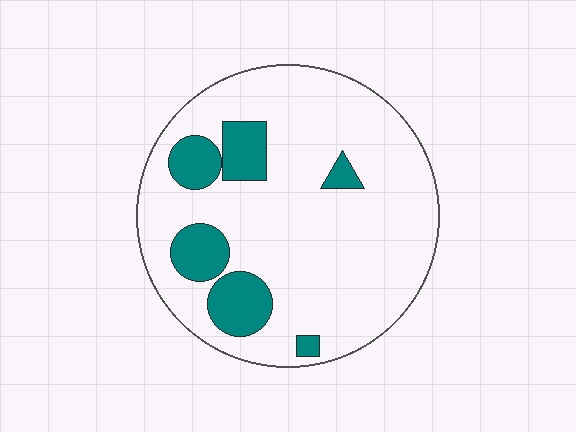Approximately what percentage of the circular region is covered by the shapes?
Approximately 15%.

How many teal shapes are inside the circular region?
6.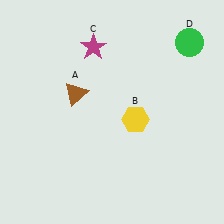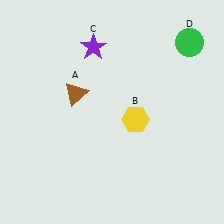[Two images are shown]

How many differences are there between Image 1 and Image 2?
There is 1 difference between the two images.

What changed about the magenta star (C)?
In Image 1, C is magenta. In Image 2, it changed to purple.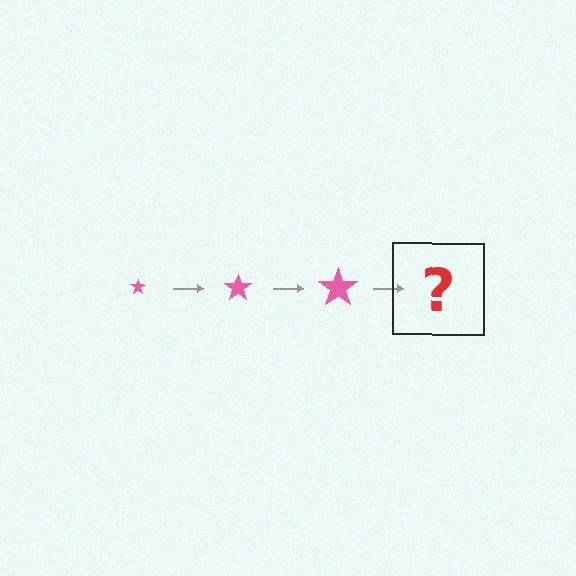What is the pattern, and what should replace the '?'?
The pattern is that the star gets progressively larger each step. The '?' should be a pink star, larger than the previous one.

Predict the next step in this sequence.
The next step is a pink star, larger than the previous one.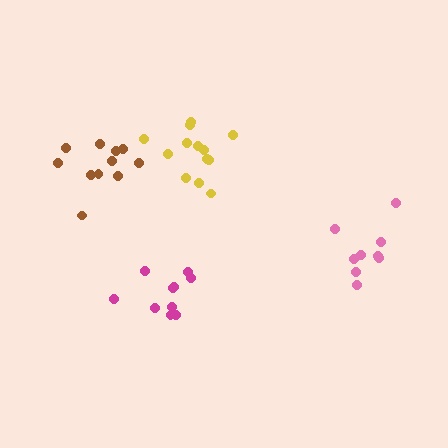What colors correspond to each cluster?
The clusters are colored: magenta, brown, yellow, pink.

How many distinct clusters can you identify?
There are 4 distinct clusters.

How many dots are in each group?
Group 1: 11 dots, Group 2: 11 dots, Group 3: 13 dots, Group 4: 9 dots (44 total).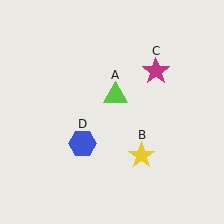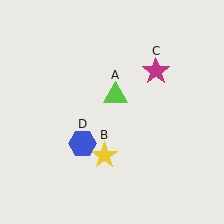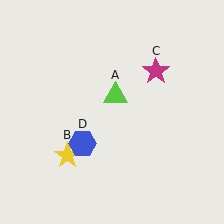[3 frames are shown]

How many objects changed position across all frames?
1 object changed position: yellow star (object B).